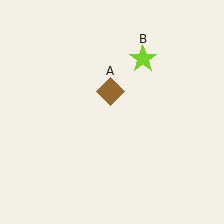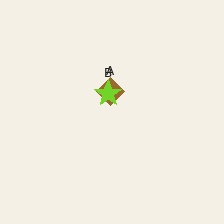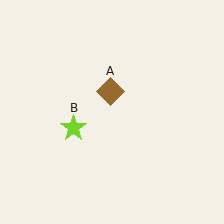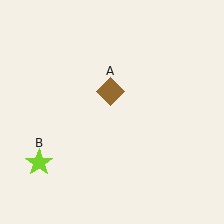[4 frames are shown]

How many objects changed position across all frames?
1 object changed position: lime star (object B).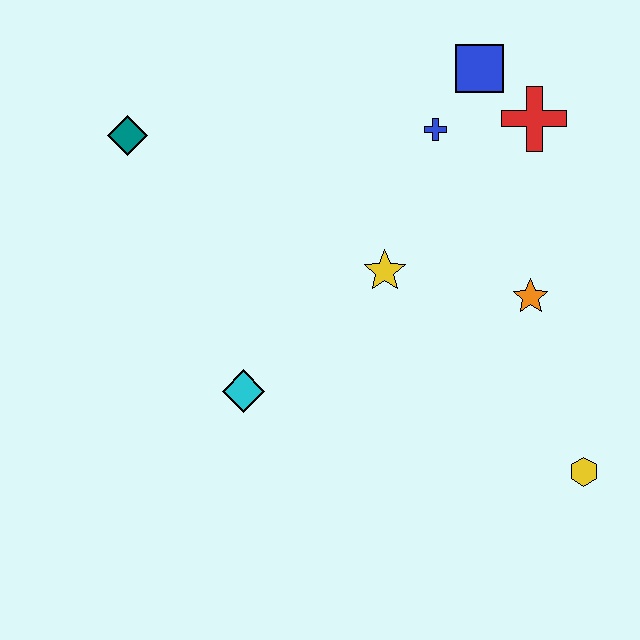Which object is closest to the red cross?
The blue square is closest to the red cross.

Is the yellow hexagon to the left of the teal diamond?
No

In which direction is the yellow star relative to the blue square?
The yellow star is below the blue square.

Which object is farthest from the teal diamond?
The yellow hexagon is farthest from the teal diamond.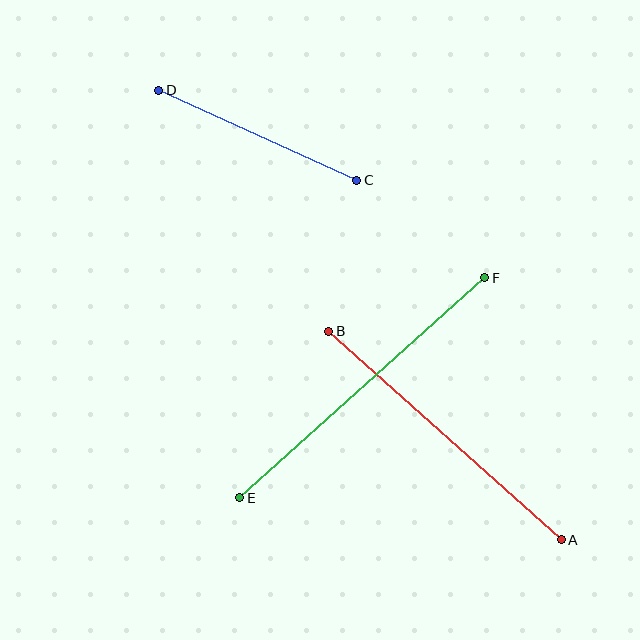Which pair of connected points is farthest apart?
Points E and F are farthest apart.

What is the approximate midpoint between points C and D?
The midpoint is at approximately (258, 135) pixels.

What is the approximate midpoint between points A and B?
The midpoint is at approximately (445, 435) pixels.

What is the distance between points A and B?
The distance is approximately 312 pixels.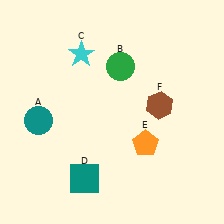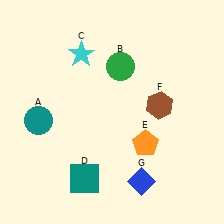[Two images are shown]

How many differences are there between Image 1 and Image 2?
There is 1 difference between the two images.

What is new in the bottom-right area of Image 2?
A blue diamond (G) was added in the bottom-right area of Image 2.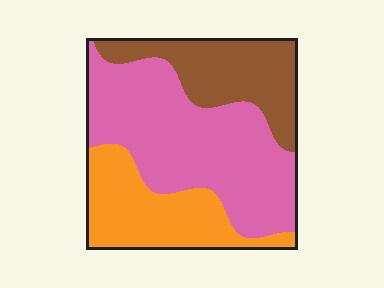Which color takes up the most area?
Pink, at roughly 50%.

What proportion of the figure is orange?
Orange takes up between a sixth and a third of the figure.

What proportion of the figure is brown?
Brown takes up about one quarter (1/4) of the figure.